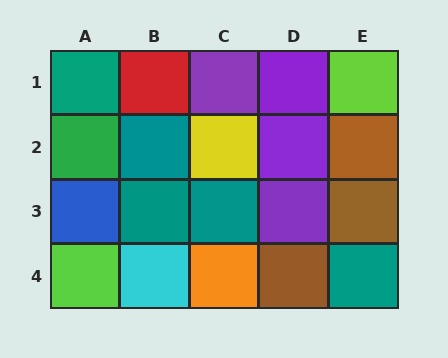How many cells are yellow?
1 cell is yellow.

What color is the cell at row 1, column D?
Purple.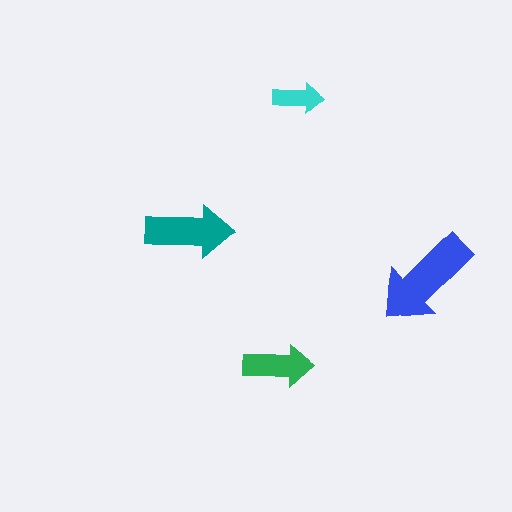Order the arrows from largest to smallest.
the blue one, the teal one, the green one, the cyan one.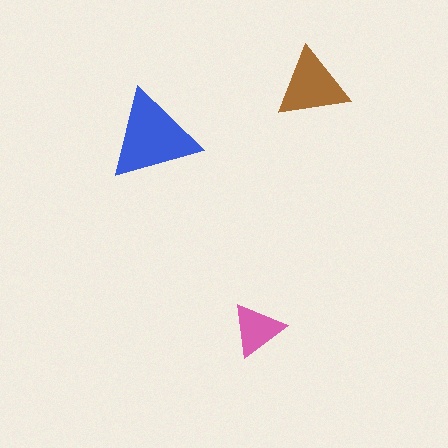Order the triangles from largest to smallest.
the blue one, the brown one, the pink one.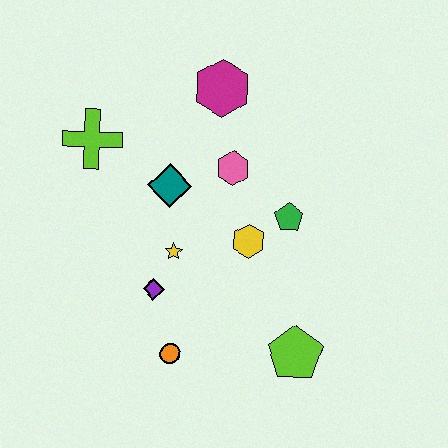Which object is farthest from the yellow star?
The magenta hexagon is farthest from the yellow star.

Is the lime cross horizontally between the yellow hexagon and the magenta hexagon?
No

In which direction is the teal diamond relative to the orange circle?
The teal diamond is above the orange circle.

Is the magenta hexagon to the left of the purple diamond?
No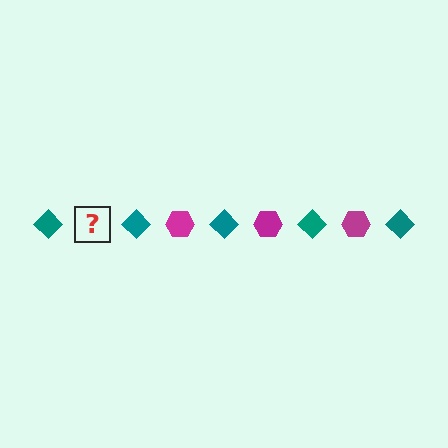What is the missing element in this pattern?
The missing element is a magenta hexagon.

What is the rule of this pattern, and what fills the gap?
The rule is that the pattern alternates between teal diamond and magenta hexagon. The gap should be filled with a magenta hexagon.